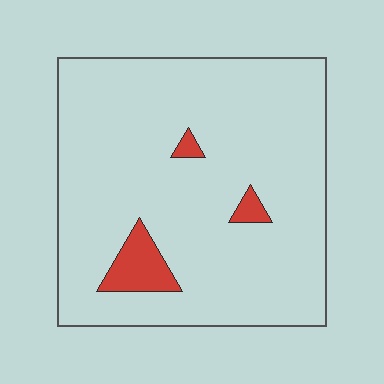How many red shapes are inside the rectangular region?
3.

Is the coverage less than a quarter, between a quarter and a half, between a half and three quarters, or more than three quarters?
Less than a quarter.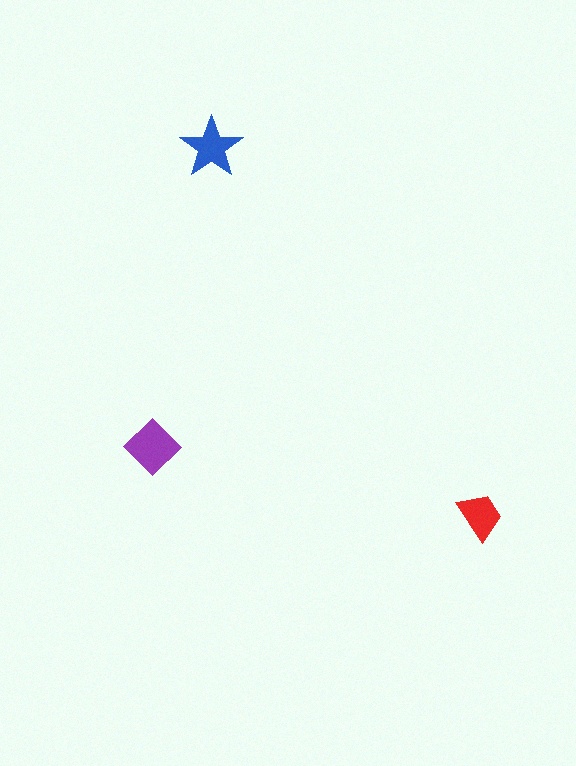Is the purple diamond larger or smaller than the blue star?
Larger.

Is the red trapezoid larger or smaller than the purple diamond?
Smaller.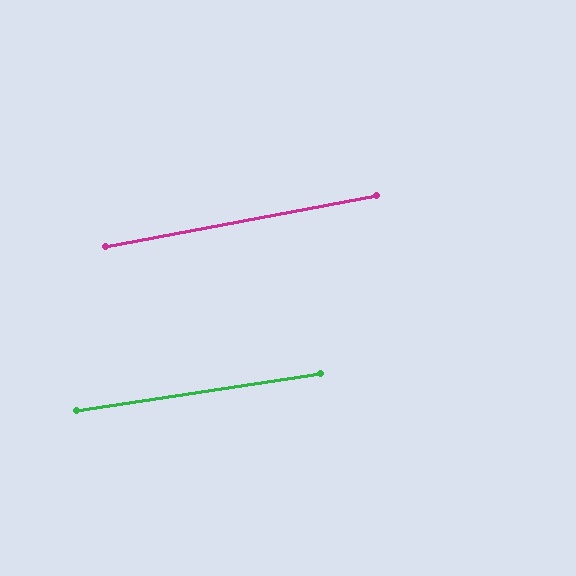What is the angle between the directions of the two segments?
Approximately 2 degrees.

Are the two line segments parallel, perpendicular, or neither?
Parallel — their directions differ by only 1.9°.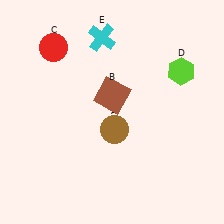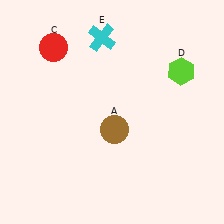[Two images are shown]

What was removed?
The brown square (B) was removed in Image 2.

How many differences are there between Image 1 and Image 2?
There is 1 difference between the two images.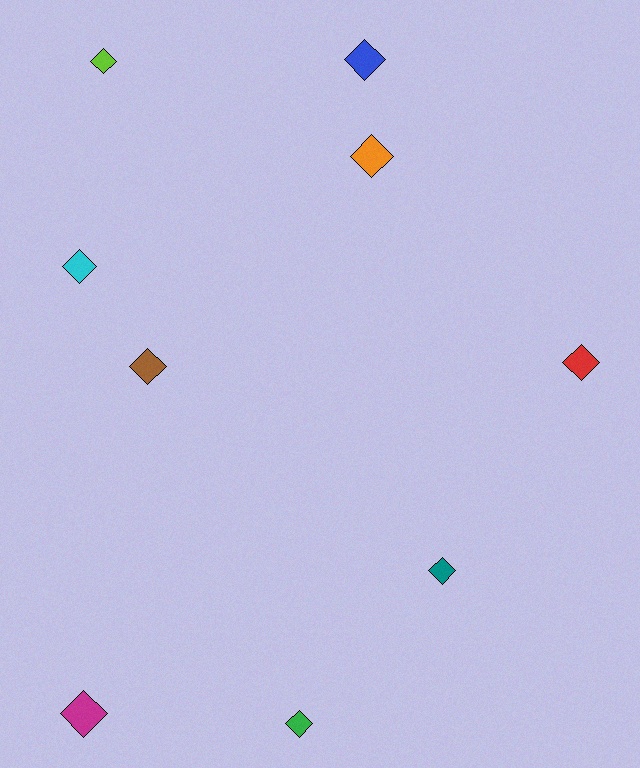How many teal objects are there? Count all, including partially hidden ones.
There is 1 teal object.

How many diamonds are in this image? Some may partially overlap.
There are 9 diamonds.